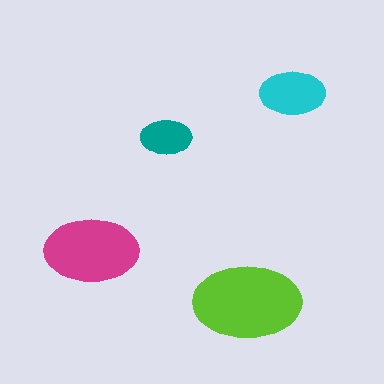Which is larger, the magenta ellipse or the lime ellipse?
The lime one.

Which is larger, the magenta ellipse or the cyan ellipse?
The magenta one.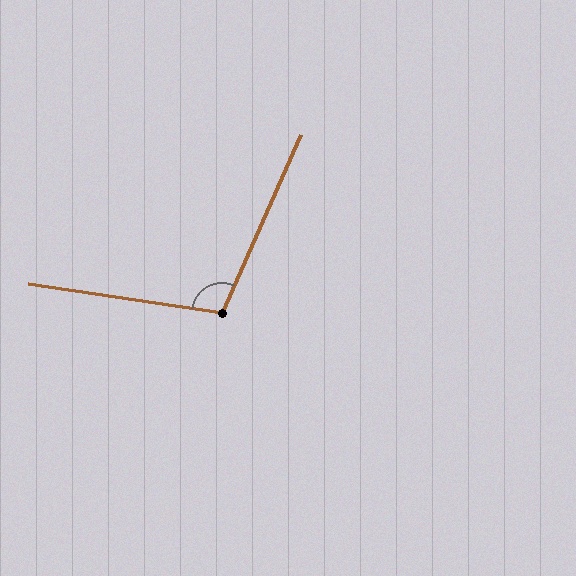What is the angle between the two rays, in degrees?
Approximately 106 degrees.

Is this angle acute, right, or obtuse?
It is obtuse.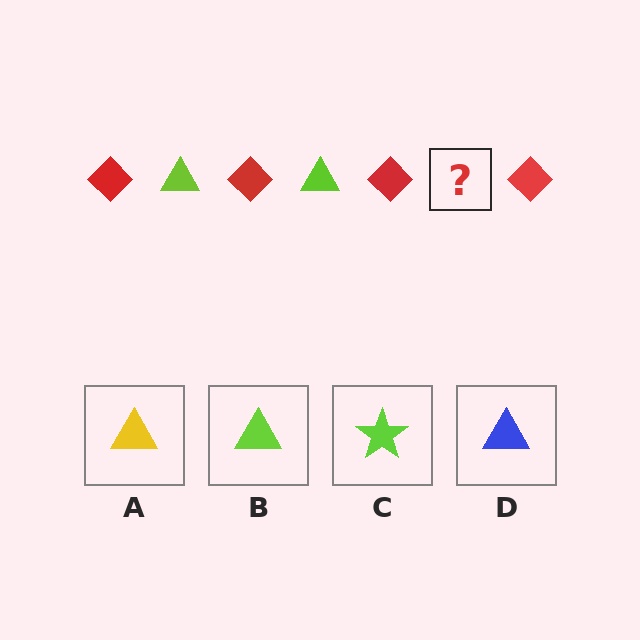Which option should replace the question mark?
Option B.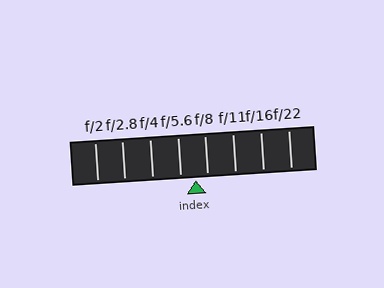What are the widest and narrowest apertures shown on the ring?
The widest aperture shown is f/2 and the narrowest is f/22.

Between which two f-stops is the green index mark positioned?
The index mark is between f/5.6 and f/8.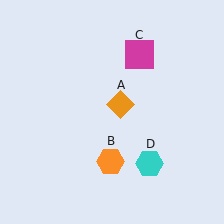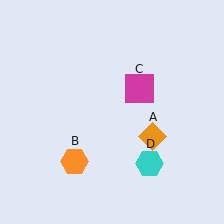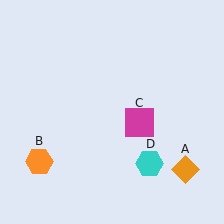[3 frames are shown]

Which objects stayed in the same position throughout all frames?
Cyan hexagon (object D) remained stationary.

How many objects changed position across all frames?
3 objects changed position: orange diamond (object A), orange hexagon (object B), magenta square (object C).